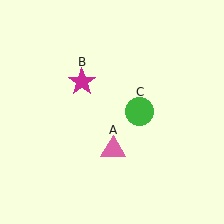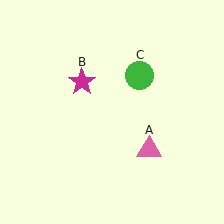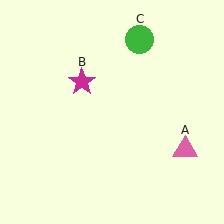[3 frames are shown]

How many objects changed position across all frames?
2 objects changed position: pink triangle (object A), green circle (object C).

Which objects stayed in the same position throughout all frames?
Magenta star (object B) remained stationary.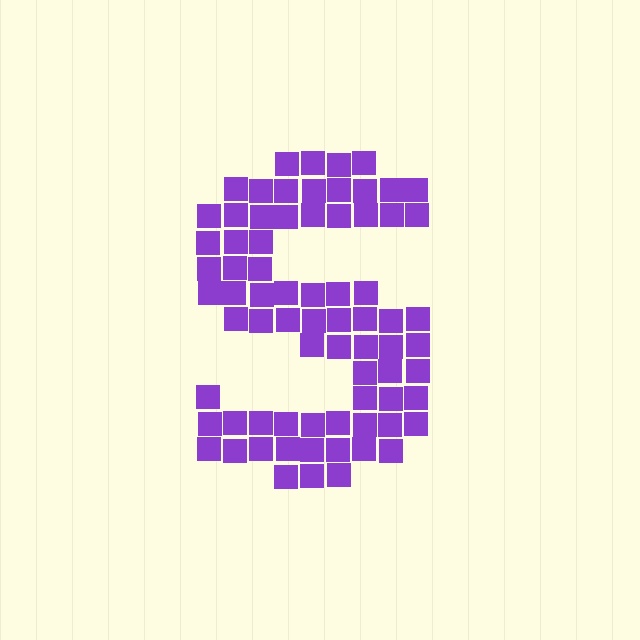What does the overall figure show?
The overall figure shows the letter S.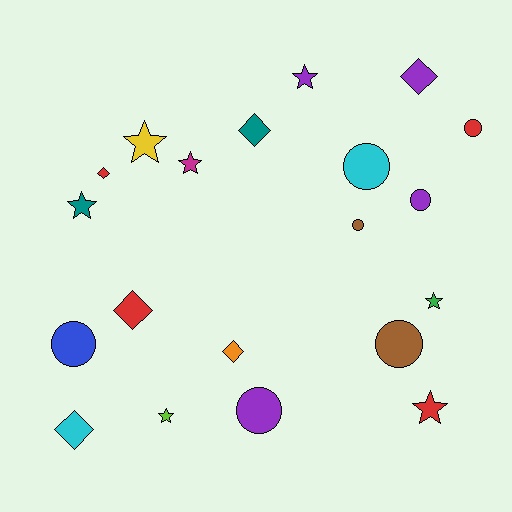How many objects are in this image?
There are 20 objects.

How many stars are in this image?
There are 7 stars.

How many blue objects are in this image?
There is 1 blue object.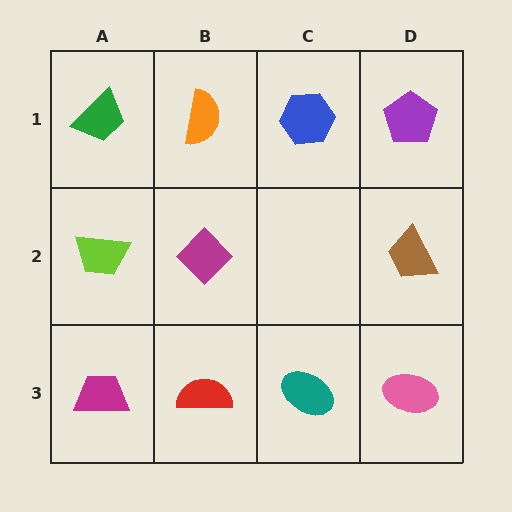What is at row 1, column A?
A green trapezoid.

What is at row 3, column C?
A teal ellipse.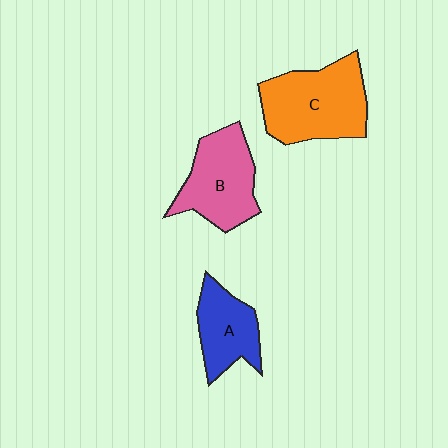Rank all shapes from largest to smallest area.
From largest to smallest: C (orange), B (pink), A (blue).